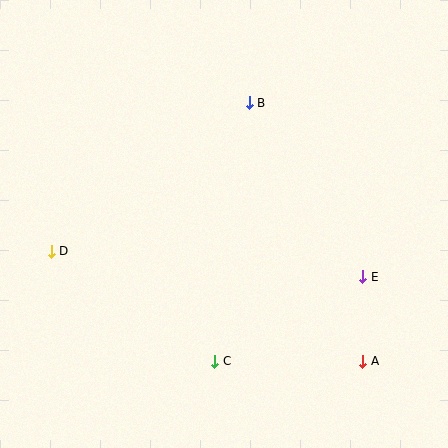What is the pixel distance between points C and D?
The distance between C and D is 197 pixels.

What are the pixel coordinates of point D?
Point D is at (51, 251).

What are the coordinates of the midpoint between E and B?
The midpoint between E and B is at (306, 190).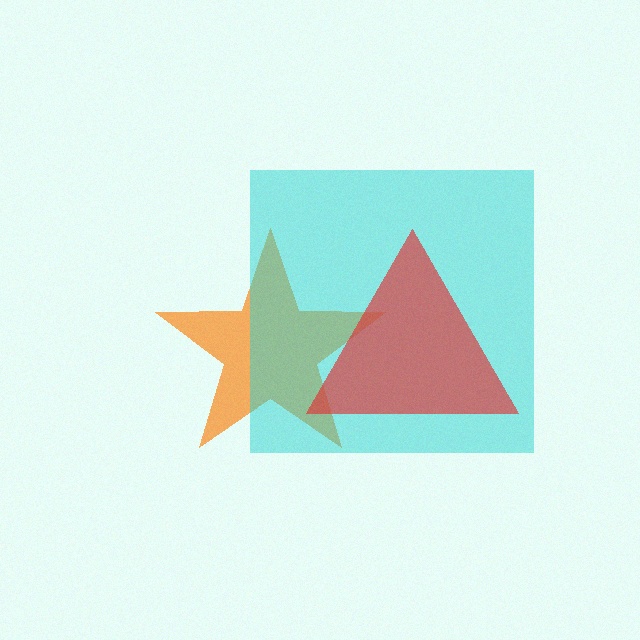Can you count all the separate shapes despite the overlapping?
Yes, there are 3 separate shapes.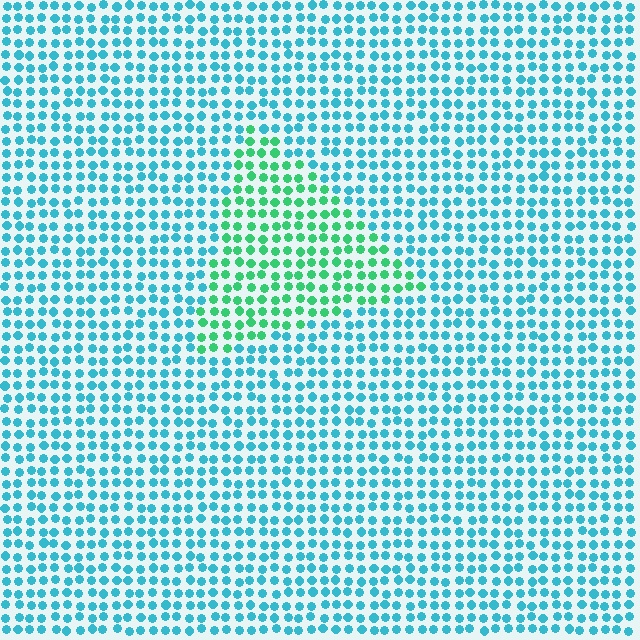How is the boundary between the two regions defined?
The boundary is defined purely by a slight shift in hue (about 43 degrees). Spacing, size, and orientation are identical on both sides.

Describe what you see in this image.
The image is filled with small cyan elements in a uniform arrangement. A triangle-shaped region is visible where the elements are tinted to a slightly different hue, forming a subtle color boundary.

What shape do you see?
I see a triangle.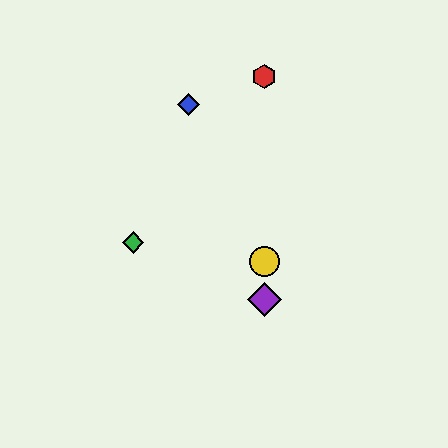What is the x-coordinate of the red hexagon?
The red hexagon is at x≈264.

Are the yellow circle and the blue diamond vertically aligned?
No, the yellow circle is at x≈264 and the blue diamond is at x≈189.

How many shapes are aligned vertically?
3 shapes (the red hexagon, the yellow circle, the purple diamond) are aligned vertically.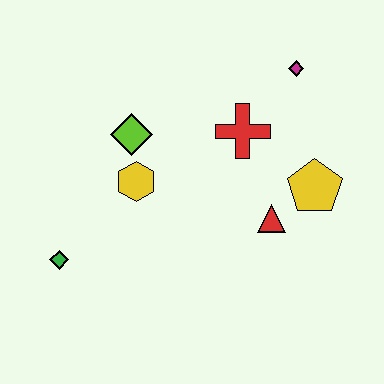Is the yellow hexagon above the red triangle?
Yes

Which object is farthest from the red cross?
The green diamond is farthest from the red cross.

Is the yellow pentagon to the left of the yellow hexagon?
No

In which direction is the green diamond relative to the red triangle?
The green diamond is to the left of the red triangle.